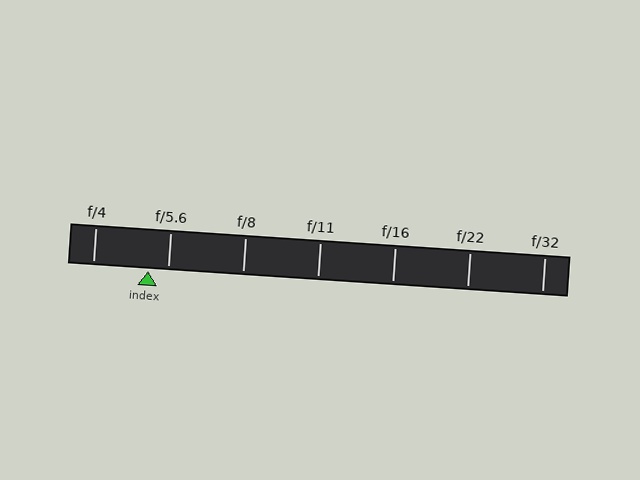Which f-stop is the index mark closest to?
The index mark is closest to f/5.6.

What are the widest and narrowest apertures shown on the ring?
The widest aperture shown is f/4 and the narrowest is f/32.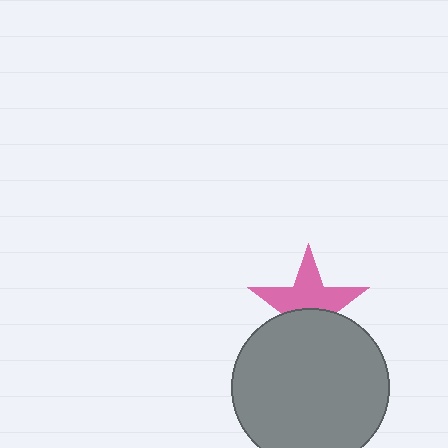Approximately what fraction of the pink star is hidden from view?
Roughly 43% of the pink star is hidden behind the gray circle.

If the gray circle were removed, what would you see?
You would see the complete pink star.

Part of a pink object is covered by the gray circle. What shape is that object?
It is a star.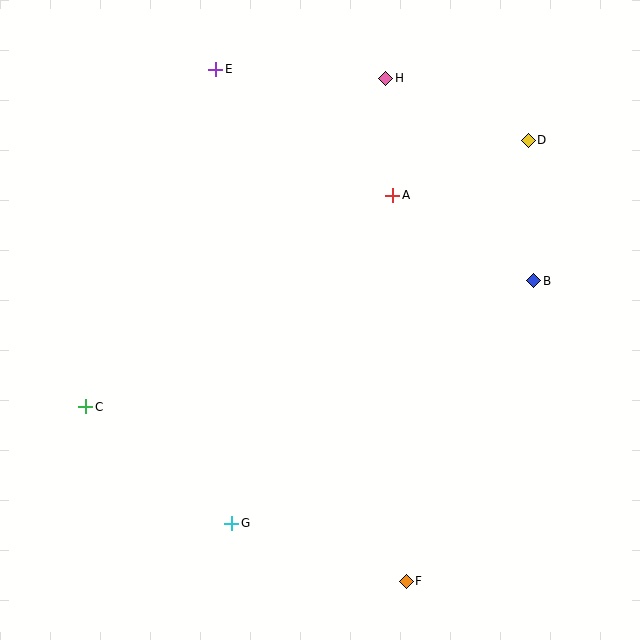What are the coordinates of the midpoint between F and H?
The midpoint between F and H is at (396, 330).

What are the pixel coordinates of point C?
Point C is at (86, 407).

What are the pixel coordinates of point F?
Point F is at (406, 581).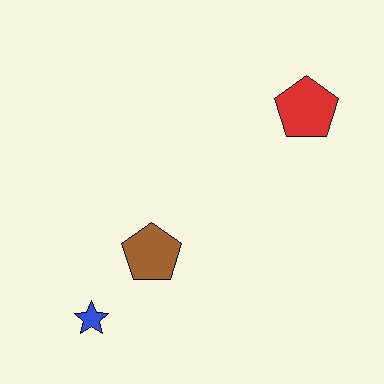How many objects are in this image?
There are 3 objects.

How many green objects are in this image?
There are no green objects.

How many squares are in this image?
There are no squares.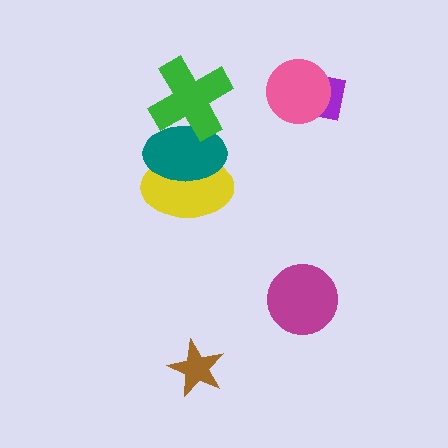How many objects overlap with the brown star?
0 objects overlap with the brown star.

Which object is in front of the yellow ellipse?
The teal ellipse is in front of the yellow ellipse.